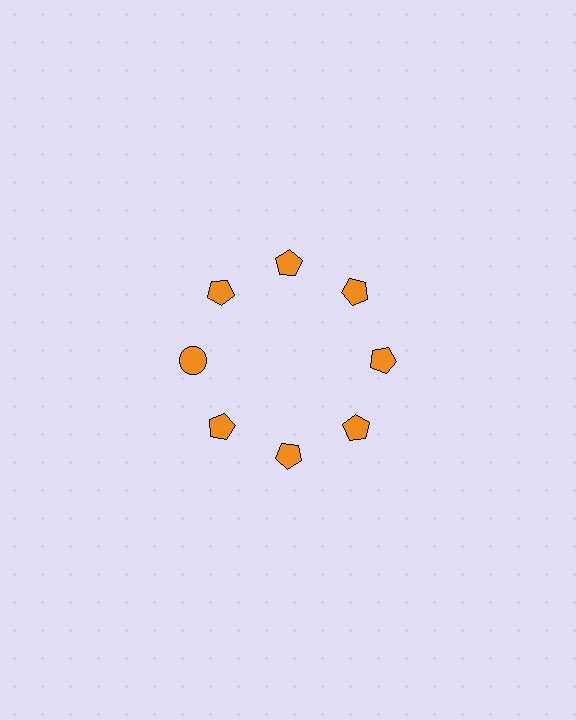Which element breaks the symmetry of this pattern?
The orange circle at roughly the 9 o'clock position breaks the symmetry. All other shapes are orange pentagons.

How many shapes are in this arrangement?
There are 8 shapes arranged in a ring pattern.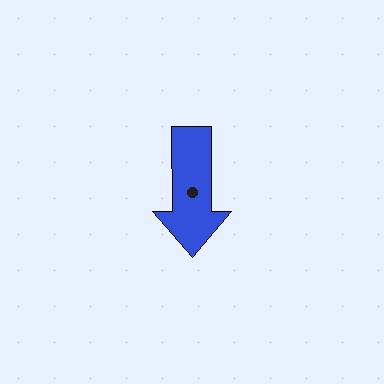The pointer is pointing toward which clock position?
Roughly 6 o'clock.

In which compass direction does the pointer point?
South.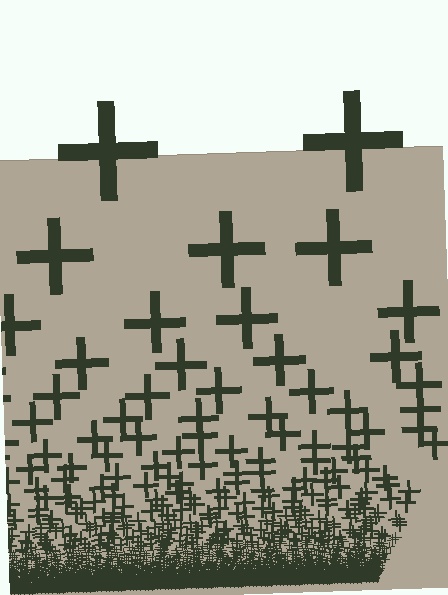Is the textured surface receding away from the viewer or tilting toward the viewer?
The surface appears to tilt toward the viewer. Texture elements get larger and sparser toward the top.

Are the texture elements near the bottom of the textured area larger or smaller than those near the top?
Smaller. The gradient is inverted — elements near the bottom are smaller and denser.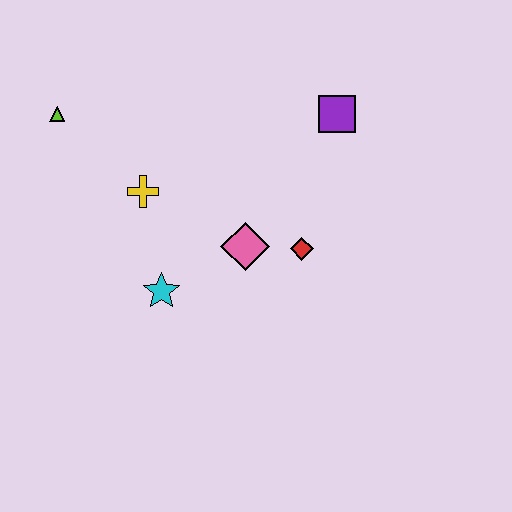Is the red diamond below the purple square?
Yes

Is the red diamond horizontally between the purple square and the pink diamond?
Yes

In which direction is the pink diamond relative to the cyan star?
The pink diamond is to the right of the cyan star.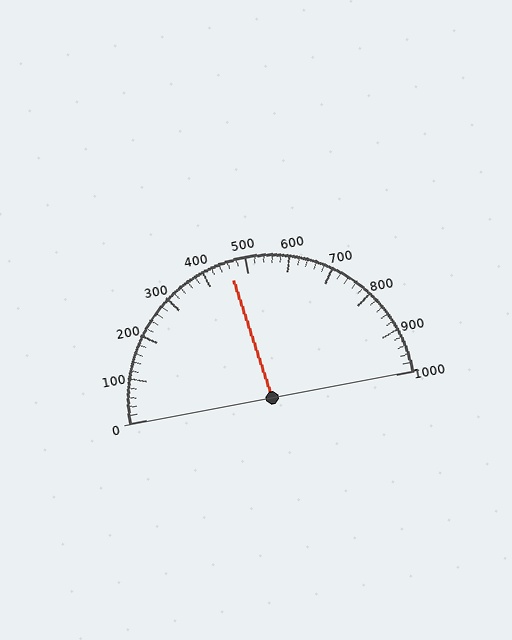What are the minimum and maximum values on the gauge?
The gauge ranges from 0 to 1000.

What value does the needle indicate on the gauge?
The needle indicates approximately 460.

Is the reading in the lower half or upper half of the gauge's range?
The reading is in the lower half of the range (0 to 1000).